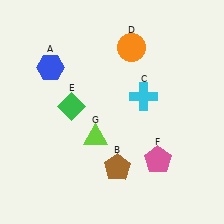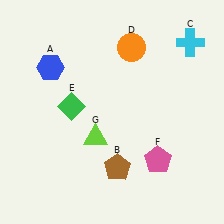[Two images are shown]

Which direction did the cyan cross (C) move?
The cyan cross (C) moved up.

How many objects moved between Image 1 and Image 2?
1 object moved between the two images.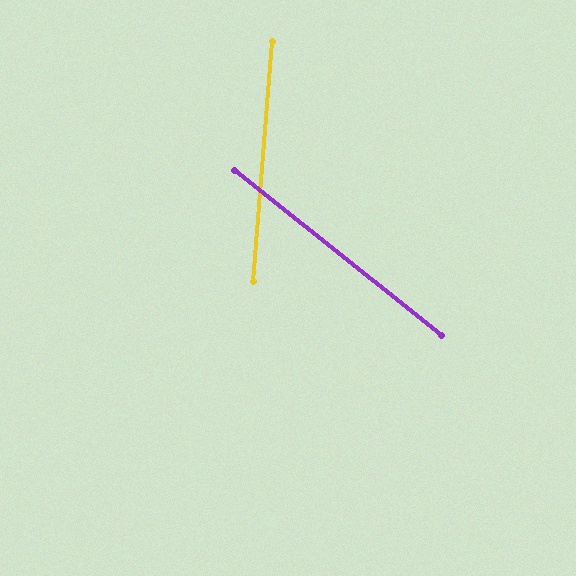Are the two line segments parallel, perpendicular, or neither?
Neither parallel nor perpendicular — they differ by about 56°.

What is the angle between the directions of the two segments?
Approximately 56 degrees.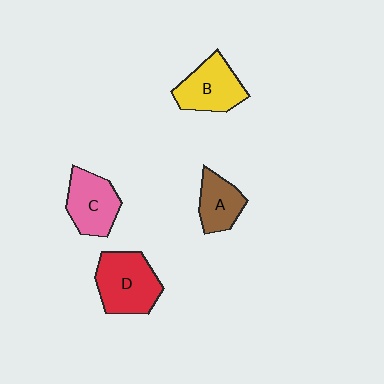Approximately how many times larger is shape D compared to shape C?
Approximately 1.2 times.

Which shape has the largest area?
Shape D (red).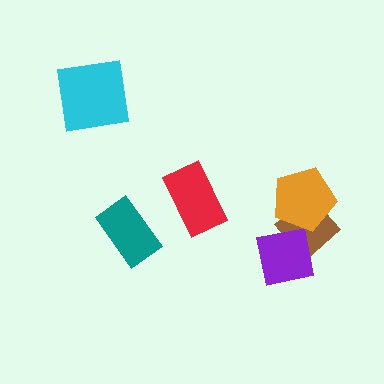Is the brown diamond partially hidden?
Yes, it is partially covered by another shape.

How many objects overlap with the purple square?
2 objects overlap with the purple square.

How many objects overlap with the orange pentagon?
2 objects overlap with the orange pentagon.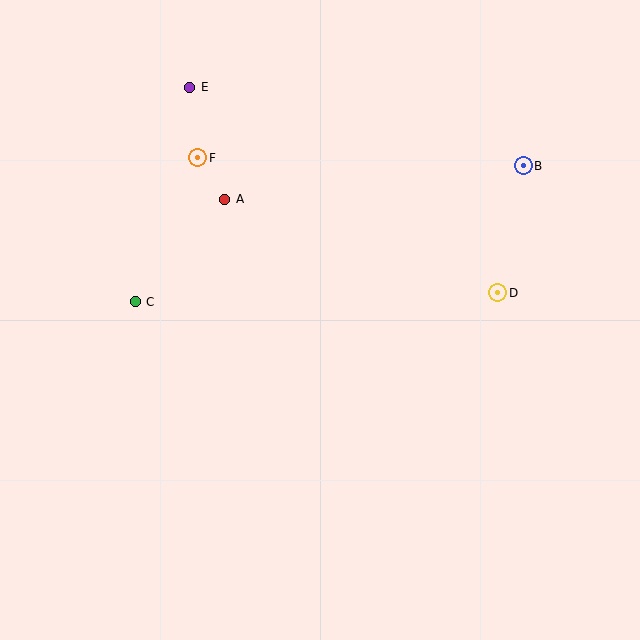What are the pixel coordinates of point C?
Point C is at (135, 302).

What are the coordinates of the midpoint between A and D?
The midpoint between A and D is at (361, 246).